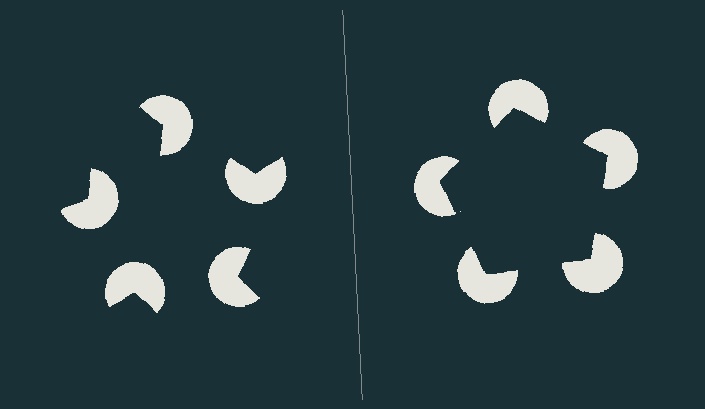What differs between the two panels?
The pac-man discs are positioned identically on both sides; only the wedge orientations differ. On the right they align to a pentagon; on the left they are misaligned.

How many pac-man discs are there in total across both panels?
10 — 5 on each side.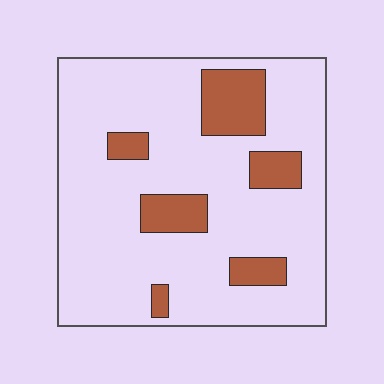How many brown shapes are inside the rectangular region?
6.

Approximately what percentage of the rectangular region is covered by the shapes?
Approximately 15%.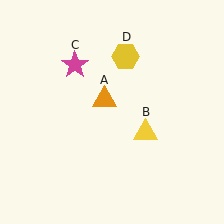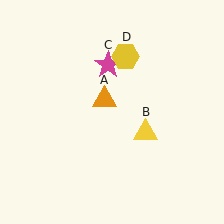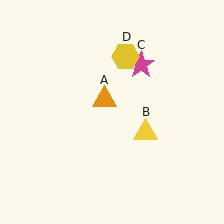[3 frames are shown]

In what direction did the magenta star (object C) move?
The magenta star (object C) moved right.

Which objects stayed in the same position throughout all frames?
Orange triangle (object A) and yellow triangle (object B) and yellow hexagon (object D) remained stationary.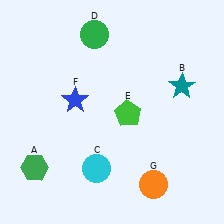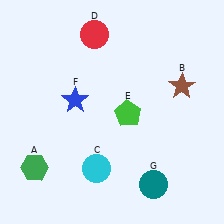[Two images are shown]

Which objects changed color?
B changed from teal to brown. D changed from green to red. G changed from orange to teal.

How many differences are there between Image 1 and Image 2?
There are 3 differences between the two images.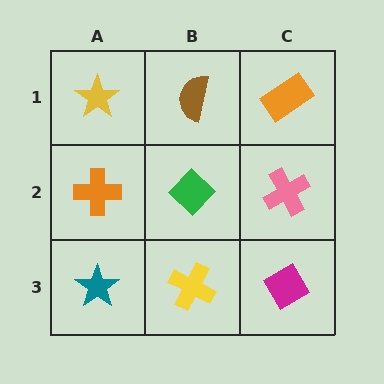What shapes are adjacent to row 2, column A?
A yellow star (row 1, column A), a teal star (row 3, column A), a green diamond (row 2, column B).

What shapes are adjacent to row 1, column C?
A pink cross (row 2, column C), a brown semicircle (row 1, column B).